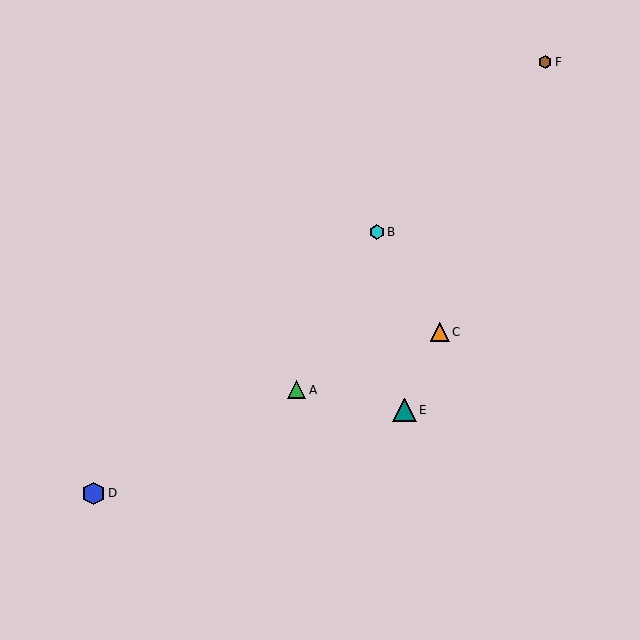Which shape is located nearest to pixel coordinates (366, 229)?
The cyan hexagon (labeled B) at (377, 232) is nearest to that location.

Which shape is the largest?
The teal triangle (labeled E) is the largest.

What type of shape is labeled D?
Shape D is a blue hexagon.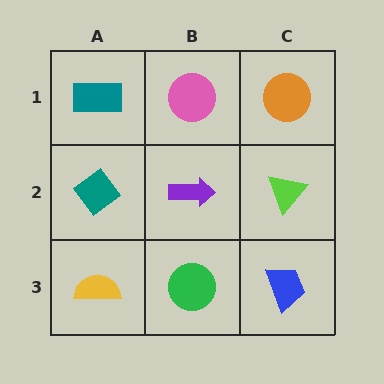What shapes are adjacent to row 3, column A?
A teal diamond (row 2, column A), a green circle (row 3, column B).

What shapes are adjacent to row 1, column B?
A purple arrow (row 2, column B), a teal rectangle (row 1, column A), an orange circle (row 1, column C).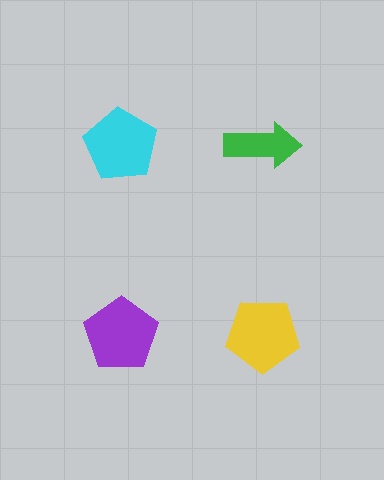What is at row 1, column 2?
A green arrow.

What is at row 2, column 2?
A yellow pentagon.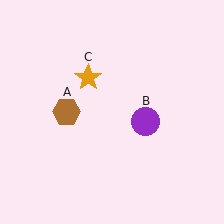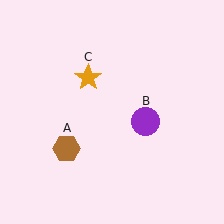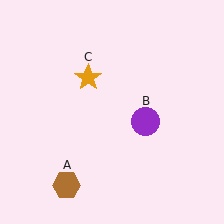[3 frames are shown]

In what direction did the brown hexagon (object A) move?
The brown hexagon (object A) moved down.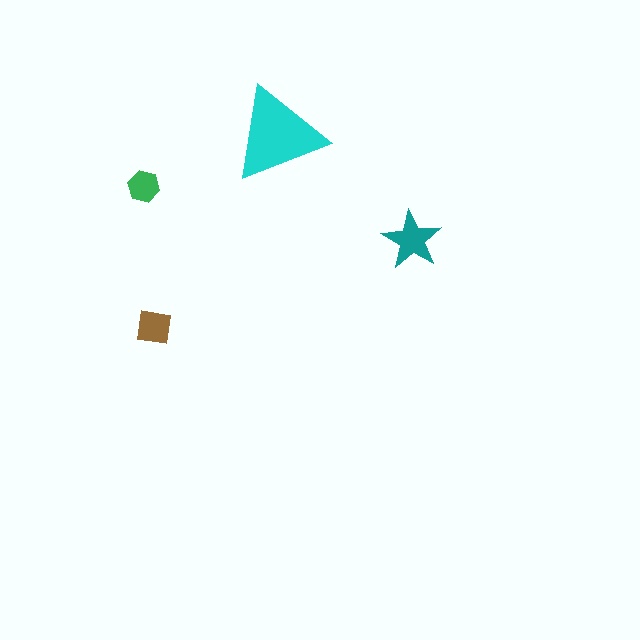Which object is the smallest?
The green hexagon.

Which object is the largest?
The cyan triangle.